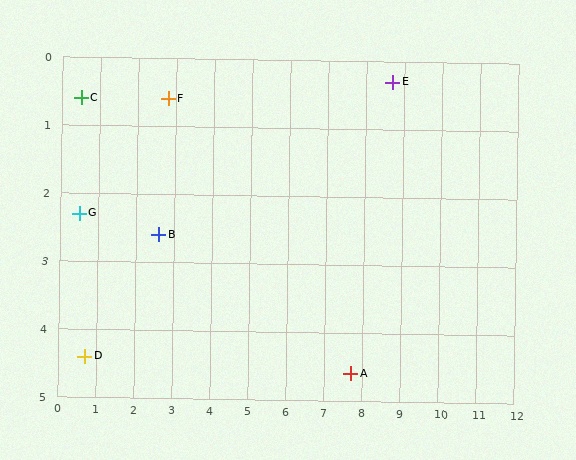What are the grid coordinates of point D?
Point D is at approximately (0.7, 4.4).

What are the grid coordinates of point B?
Point B is at approximately (2.6, 2.6).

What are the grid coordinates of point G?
Point G is at approximately (0.5, 2.3).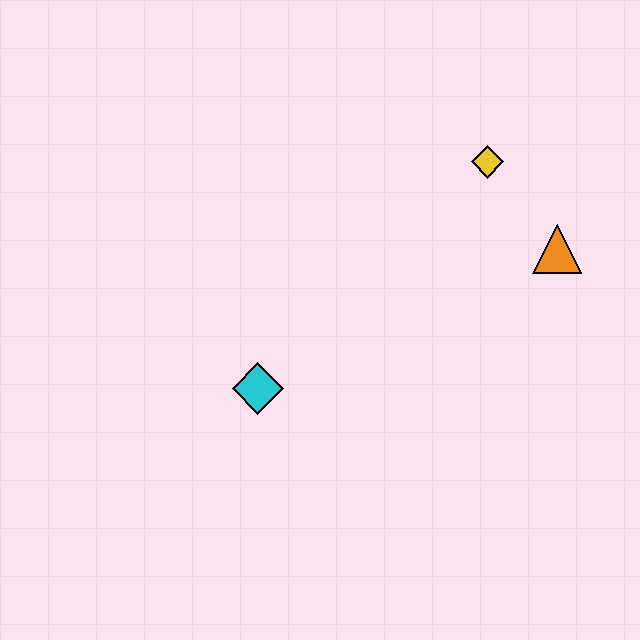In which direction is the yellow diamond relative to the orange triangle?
The yellow diamond is above the orange triangle.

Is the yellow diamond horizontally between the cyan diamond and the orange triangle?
Yes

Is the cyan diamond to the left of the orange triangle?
Yes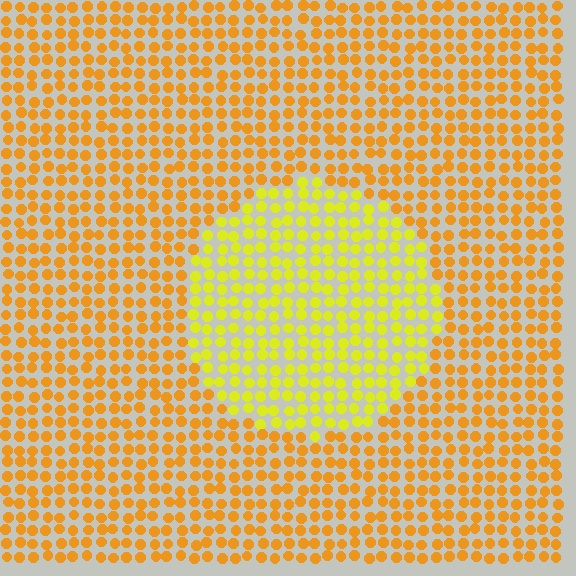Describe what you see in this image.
The image is filled with small orange elements in a uniform arrangement. A circle-shaped region is visible where the elements are tinted to a slightly different hue, forming a subtle color boundary.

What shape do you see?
I see a circle.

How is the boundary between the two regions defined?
The boundary is defined purely by a slight shift in hue (about 30 degrees). Spacing, size, and orientation are identical on both sides.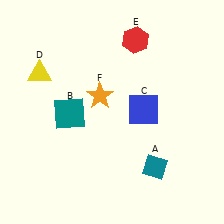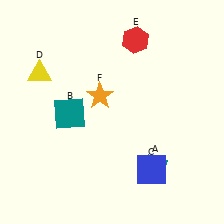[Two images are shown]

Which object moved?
The blue square (C) moved down.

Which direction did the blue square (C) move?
The blue square (C) moved down.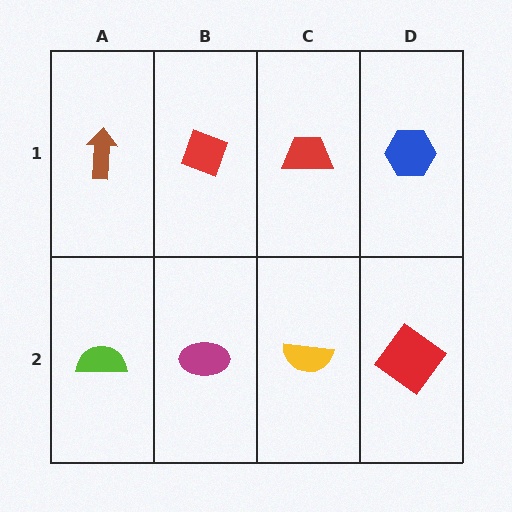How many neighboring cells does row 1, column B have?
3.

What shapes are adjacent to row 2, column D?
A blue hexagon (row 1, column D), a yellow semicircle (row 2, column C).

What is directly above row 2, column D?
A blue hexagon.